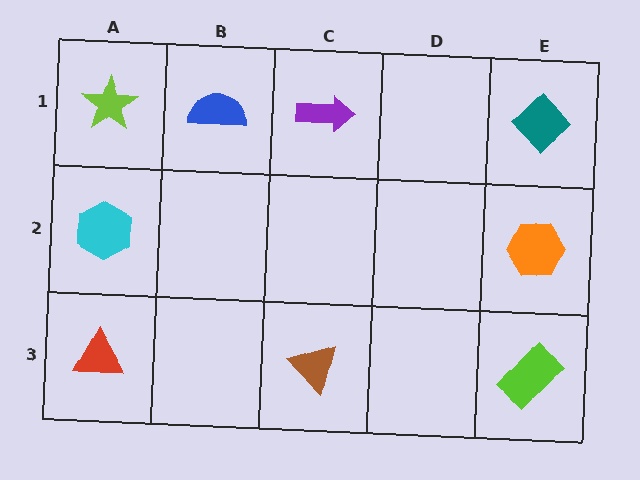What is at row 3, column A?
A red triangle.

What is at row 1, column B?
A blue semicircle.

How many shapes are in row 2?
2 shapes.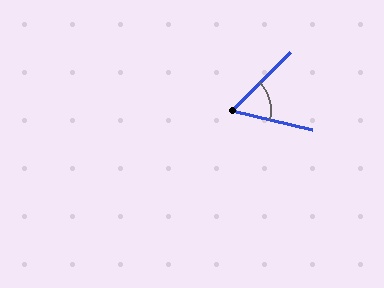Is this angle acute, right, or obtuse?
It is acute.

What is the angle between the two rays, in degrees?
Approximately 58 degrees.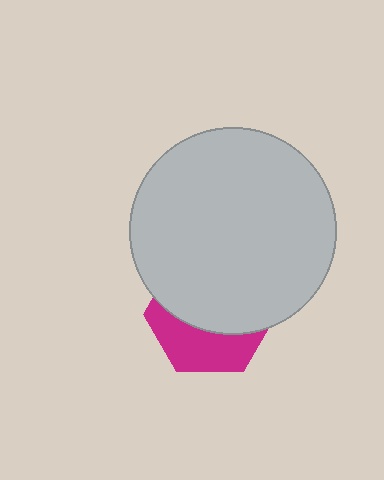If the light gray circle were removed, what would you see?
You would see the complete magenta hexagon.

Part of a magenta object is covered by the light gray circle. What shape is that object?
It is a hexagon.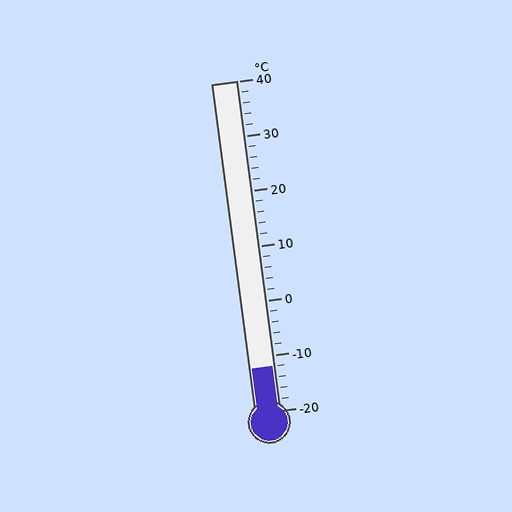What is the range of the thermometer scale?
The thermometer scale ranges from -20°C to 40°C.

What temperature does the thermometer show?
The thermometer shows approximately -12°C.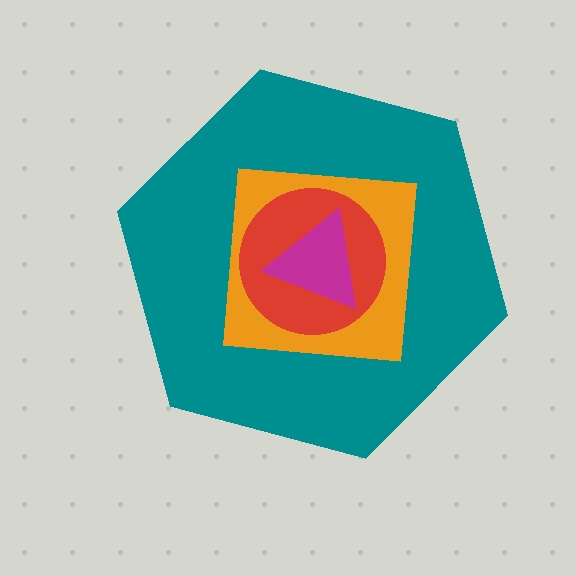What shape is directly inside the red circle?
The magenta triangle.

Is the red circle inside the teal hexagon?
Yes.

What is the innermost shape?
The magenta triangle.